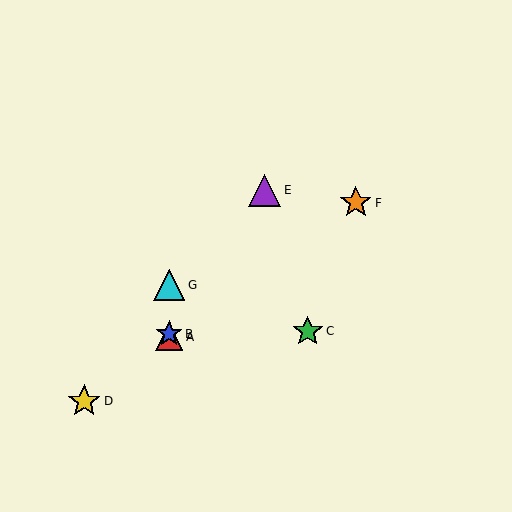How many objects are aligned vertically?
3 objects (A, B, G) are aligned vertically.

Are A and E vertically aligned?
No, A is at x≈169 and E is at x≈265.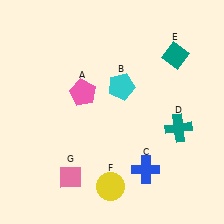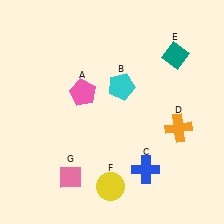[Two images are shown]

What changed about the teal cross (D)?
In Image 1, D is teal. In Image 2, it changed to orange.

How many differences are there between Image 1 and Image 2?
There is 1 difference between the two images.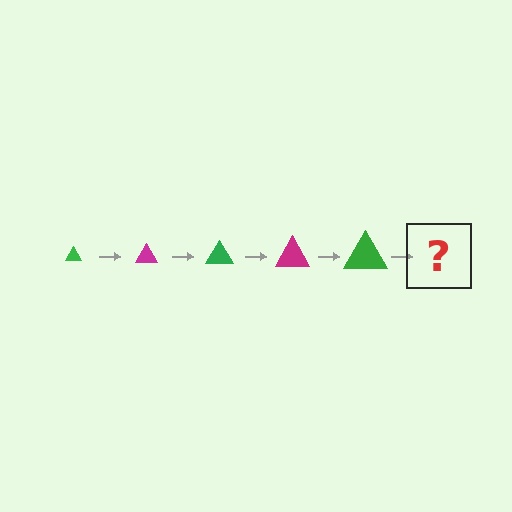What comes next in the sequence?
The next element should be a magenta triangle, larger than the previous one.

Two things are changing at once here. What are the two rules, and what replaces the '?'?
The two rules are that the triangle grows larger each step and the color cycles through green and magenta. The '?' should be a magenta triangle, larger than the previous one.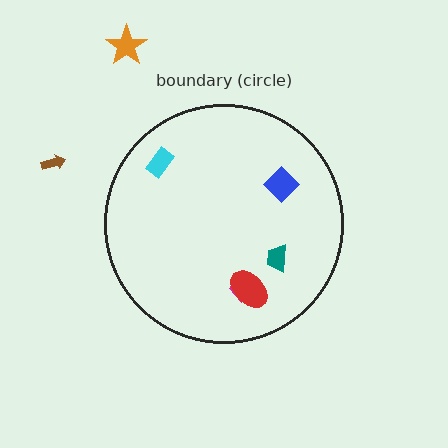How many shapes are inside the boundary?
5 inside, 2 outside.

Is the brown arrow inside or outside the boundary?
Outside.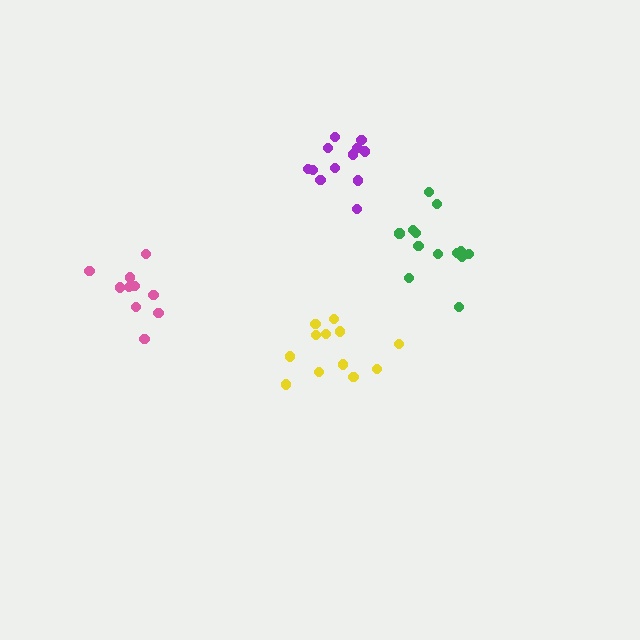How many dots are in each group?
Group 1: 12 dots, Group 2: 12 dots, Group 3: 13 dots, Group 4: 10 dots (47 total).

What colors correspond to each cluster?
The clusters are colored: yellow, purple, green, pink.